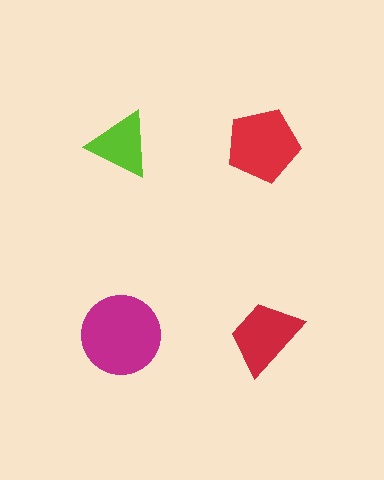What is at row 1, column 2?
A red pentagon.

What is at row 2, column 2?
A red trapezoid.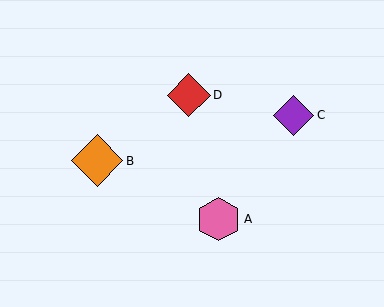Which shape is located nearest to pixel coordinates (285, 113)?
The purple diamond (labeled C) at (293, 115) is nearest to that location.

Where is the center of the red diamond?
The center of the red diamond is at (189, 95).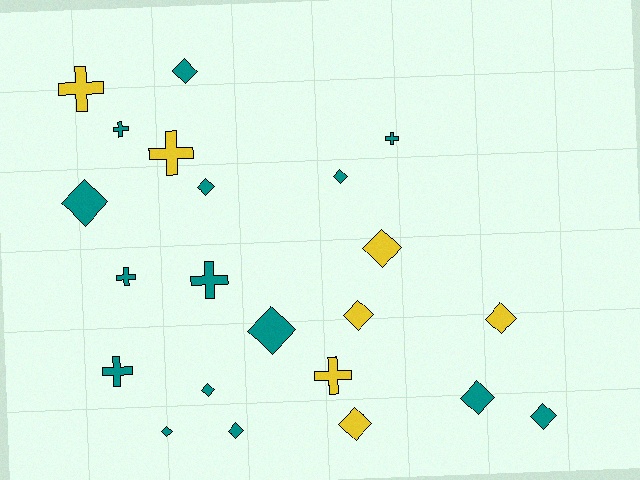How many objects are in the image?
There are 22 objects.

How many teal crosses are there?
There are 5 teal crosses.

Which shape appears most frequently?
Diamond, with 14 objects.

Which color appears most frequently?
Teal, with 15 objects.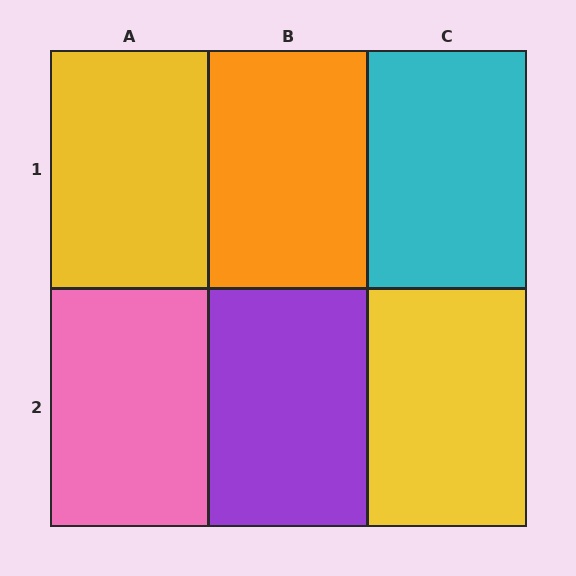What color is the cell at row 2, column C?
Yellow.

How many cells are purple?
1 cell is purple.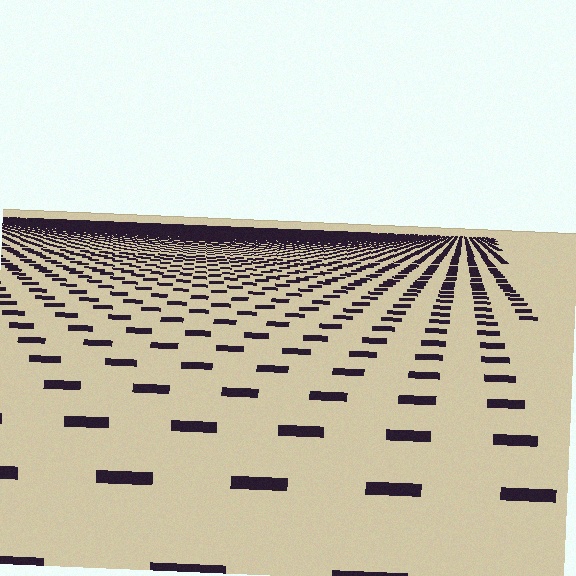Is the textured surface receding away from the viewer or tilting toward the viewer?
The surface is receding away from the viewer. Texture elements get smaller and denser toward the top.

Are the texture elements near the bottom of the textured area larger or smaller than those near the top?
Larger. Near the bottom, elements are closer to the viewer and appear at a bigger on-screen size.